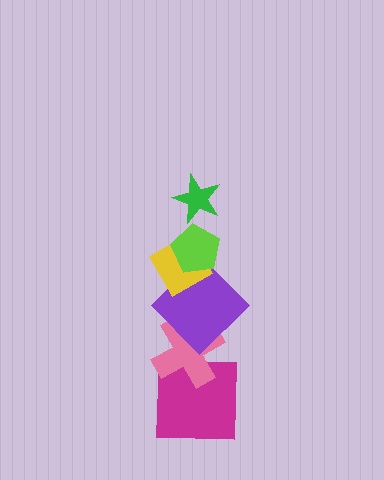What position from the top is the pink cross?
The pink cross is 5th from the top.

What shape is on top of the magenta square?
The pink cross is on top of the magenta square.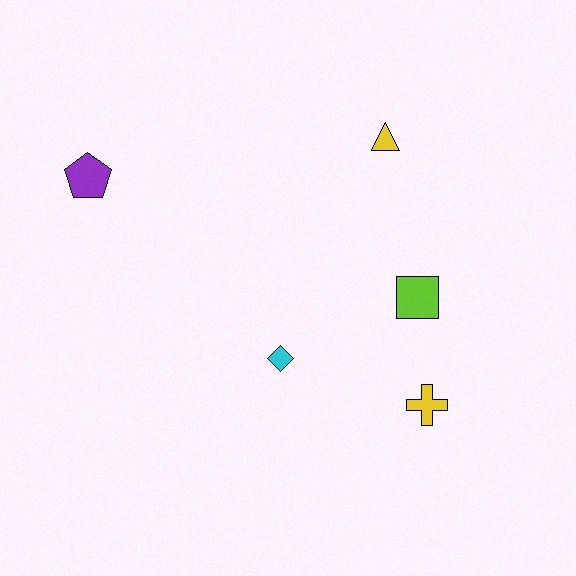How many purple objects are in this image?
There is 1 purple object.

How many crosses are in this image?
There is 1 cross.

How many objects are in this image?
There are 5 objects.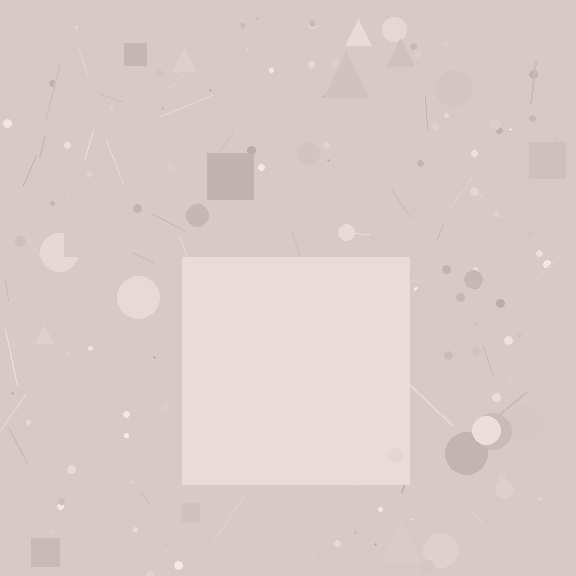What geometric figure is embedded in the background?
A square is embedded in the background.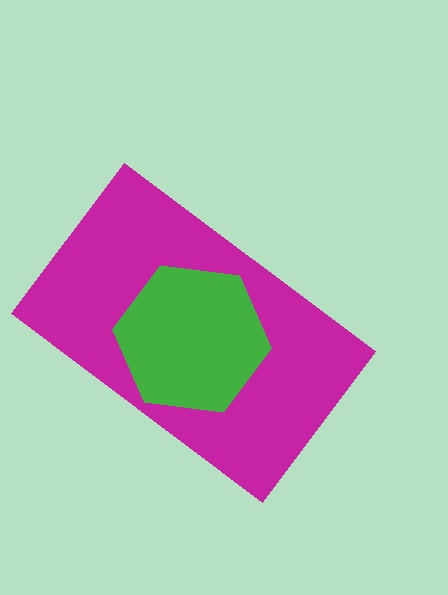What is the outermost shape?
The magenta rectangle.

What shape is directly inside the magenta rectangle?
The green hexagon.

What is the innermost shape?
The green hexagon.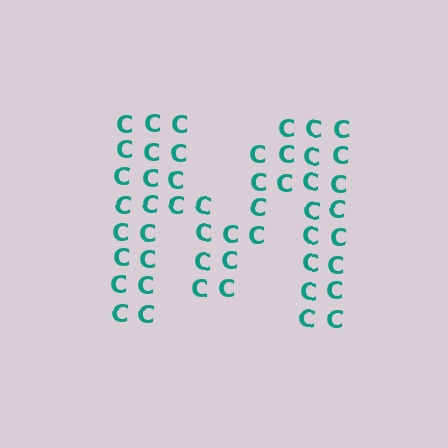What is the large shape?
The large shape is the letter M.